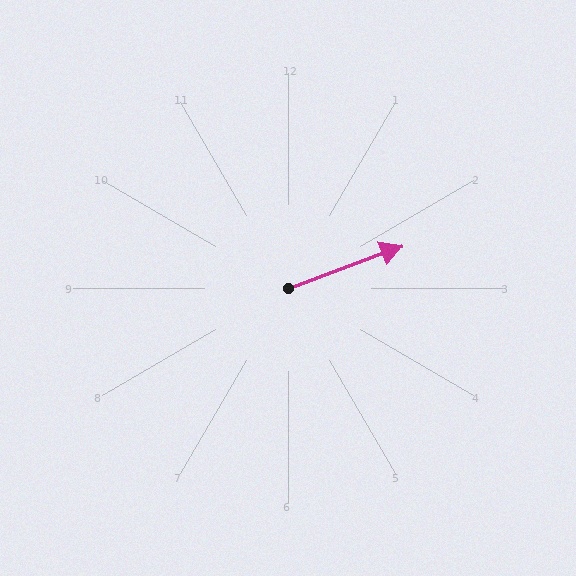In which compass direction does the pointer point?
East.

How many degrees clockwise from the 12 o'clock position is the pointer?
Approximately 70 degrees.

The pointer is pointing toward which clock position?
Roughly 2 o'clock.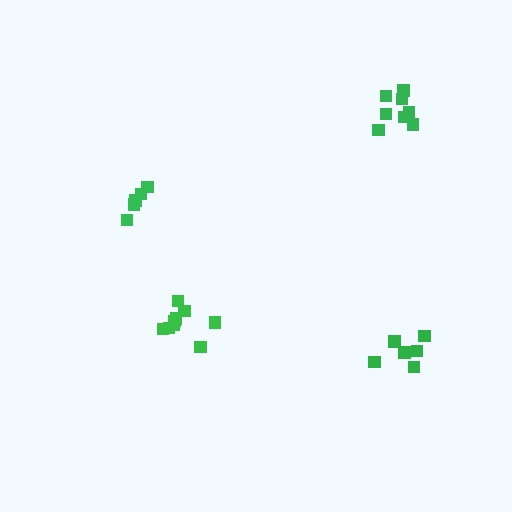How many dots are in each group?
Group 1: 8 dots, Group 2: 6 dots, Group 3: 9 dots, Group 4: 5 dots (28 total).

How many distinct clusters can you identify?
There are 4 distinct clusters.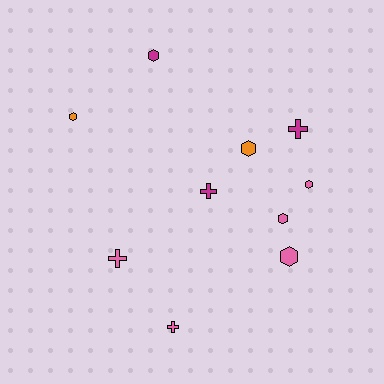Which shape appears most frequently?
Hexagon, with 6 objects.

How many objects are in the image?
There are 10 objects.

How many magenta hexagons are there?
There is 1 magenta hexagon.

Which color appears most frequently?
Pink, with 5 objects.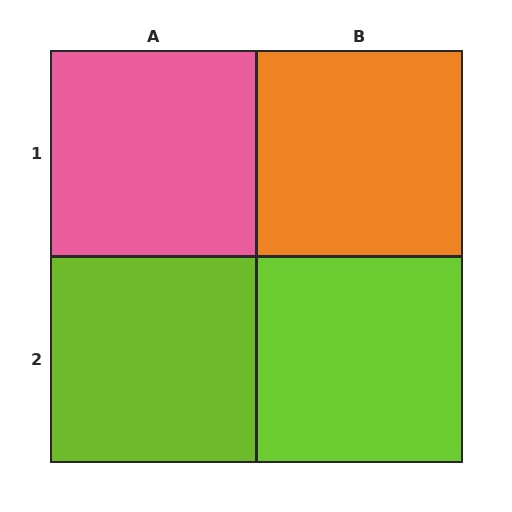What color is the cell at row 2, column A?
Lime.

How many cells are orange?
1 cell is orange.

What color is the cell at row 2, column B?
Lime.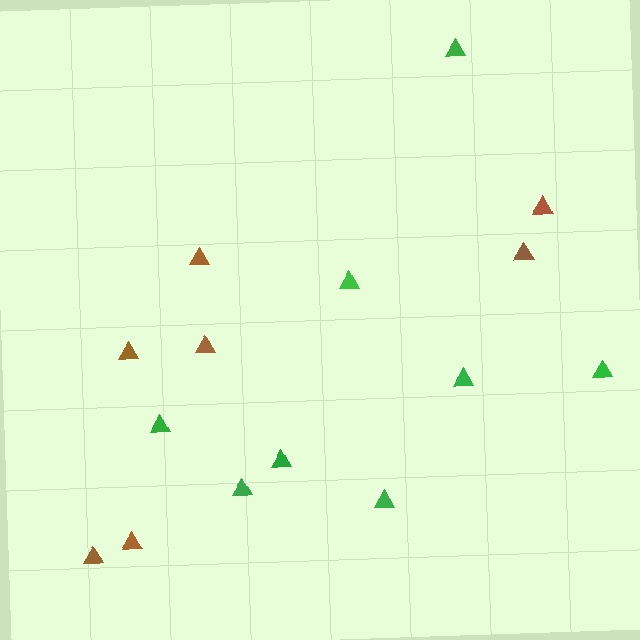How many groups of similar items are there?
There are 2 groups: one group of green triangles (8) and one group of brown triangles (7).